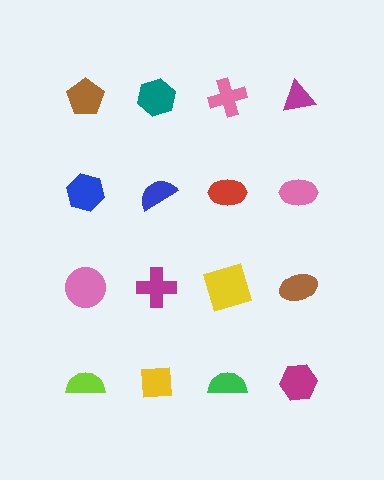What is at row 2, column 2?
A blue semicircle.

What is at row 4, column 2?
A yellow square.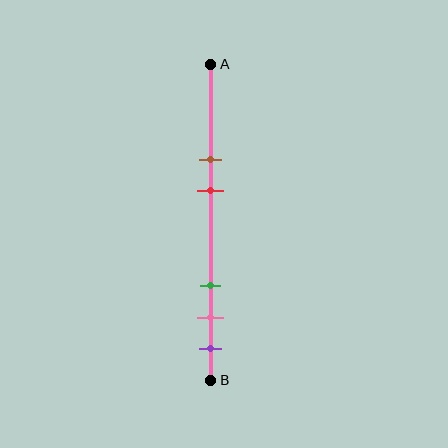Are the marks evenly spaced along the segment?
No, the marks are not evenly spaced.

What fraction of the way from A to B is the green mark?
The green mark is approximately 70% (0.7) of the way from A to B.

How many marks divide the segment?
There are 5 marks dividing the segment.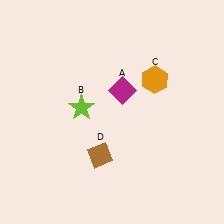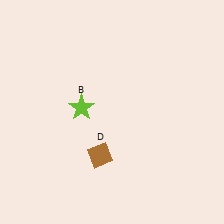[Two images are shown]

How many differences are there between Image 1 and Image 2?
There are 2 differences between the two images.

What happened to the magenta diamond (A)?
The magenta diamond (A) was removed in Image 2. It was in the top-right area of Image 1.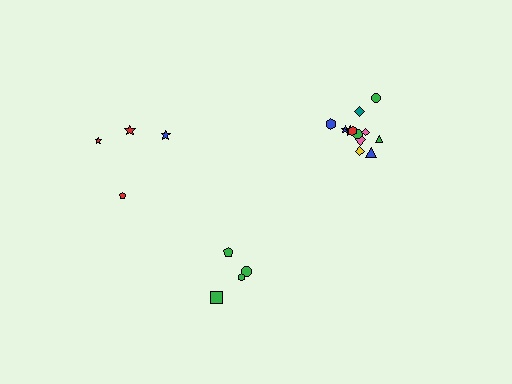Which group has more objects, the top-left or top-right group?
The top-right group.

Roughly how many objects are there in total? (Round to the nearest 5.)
Roughly 20 objects in total.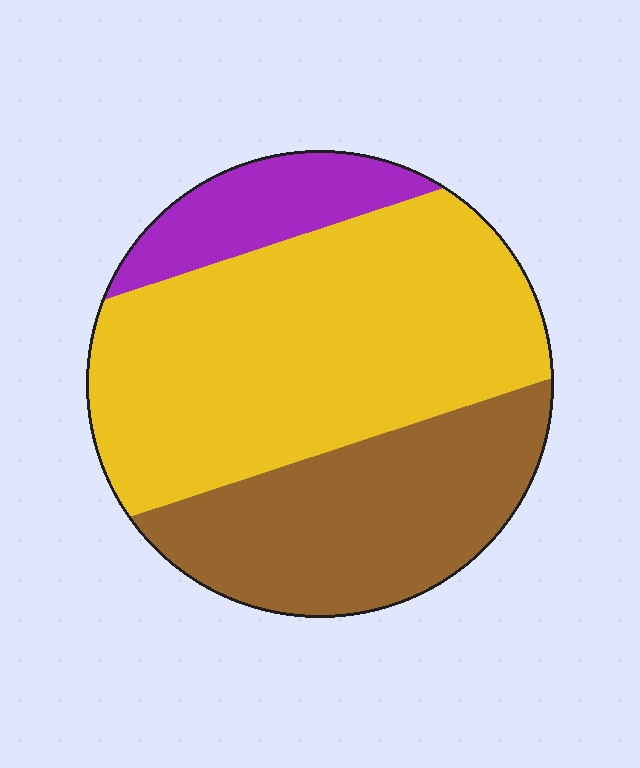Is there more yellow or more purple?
Yellow.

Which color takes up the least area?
Purple, at roughly 15%.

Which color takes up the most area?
Yellow, at roughly 55%.